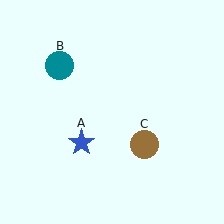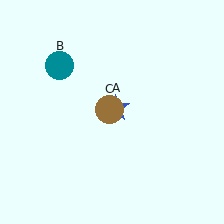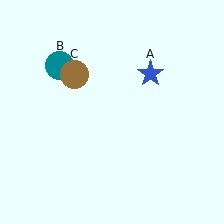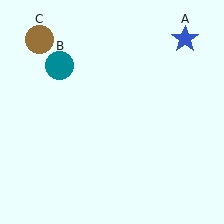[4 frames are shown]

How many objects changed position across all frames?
2 objects changed position: blue star (object A), brown circle (object C).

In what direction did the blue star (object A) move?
The blue star (object A) moved up and to the right.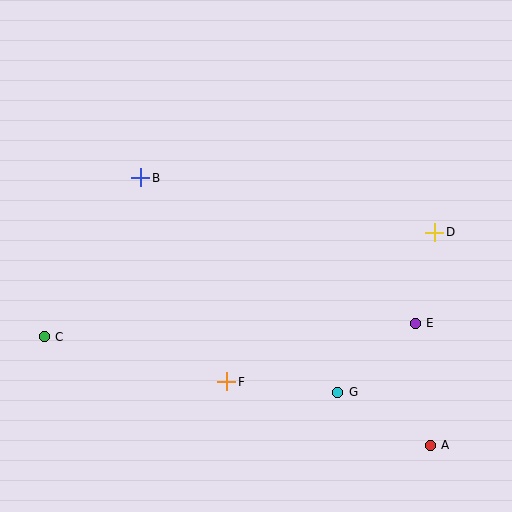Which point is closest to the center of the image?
Point F at (227, 382) is closest to the center.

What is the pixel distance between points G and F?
The distance between G and F is 111 pixels.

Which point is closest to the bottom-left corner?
Point C is closest to the bottom-left corner.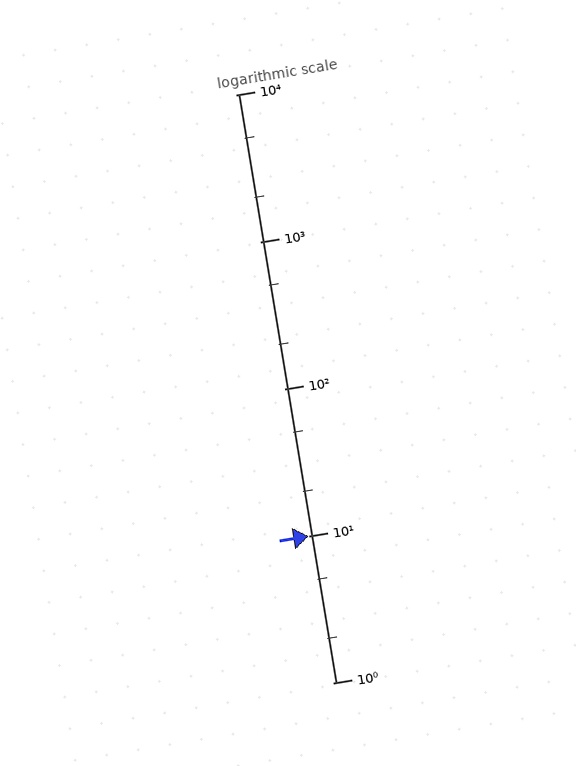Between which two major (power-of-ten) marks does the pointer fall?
The pointer is between 10 and 100.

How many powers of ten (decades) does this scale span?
The scale spans 4 decades, from 1 to 10000.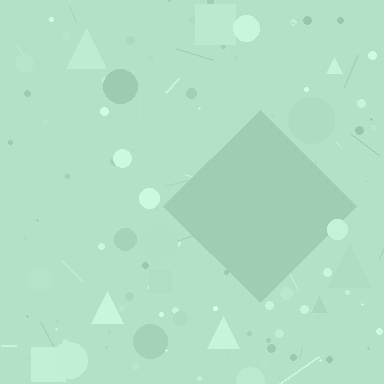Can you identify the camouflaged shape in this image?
The camouflaged shape is a diamond.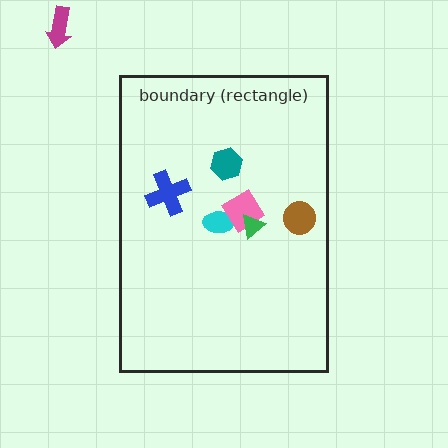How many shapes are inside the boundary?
6 inside, 1 outside.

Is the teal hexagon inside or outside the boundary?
Inside.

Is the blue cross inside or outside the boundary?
Inside.